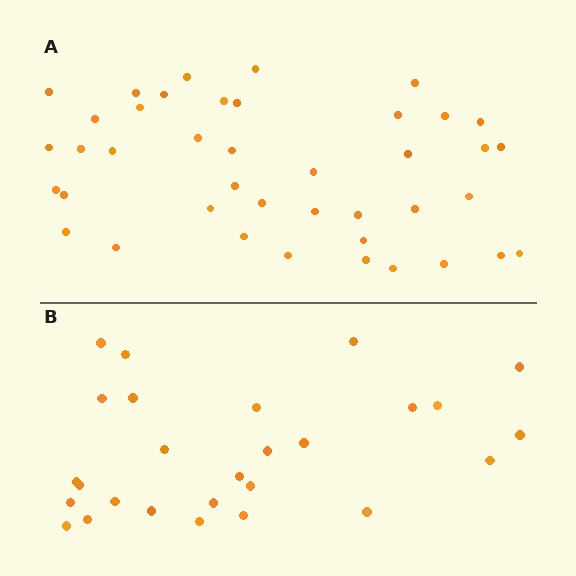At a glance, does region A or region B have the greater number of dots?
Region A (the top region) has more dots.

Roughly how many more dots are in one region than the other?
Region A has approximately 15 more dots than region B.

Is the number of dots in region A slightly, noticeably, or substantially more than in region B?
Region A has substantially more. The ratio is roughly 1.5 to 1.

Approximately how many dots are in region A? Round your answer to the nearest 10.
About 40 dots. (The exact count is 41, which rounds to 40.)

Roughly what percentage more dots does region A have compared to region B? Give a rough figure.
About 50% more.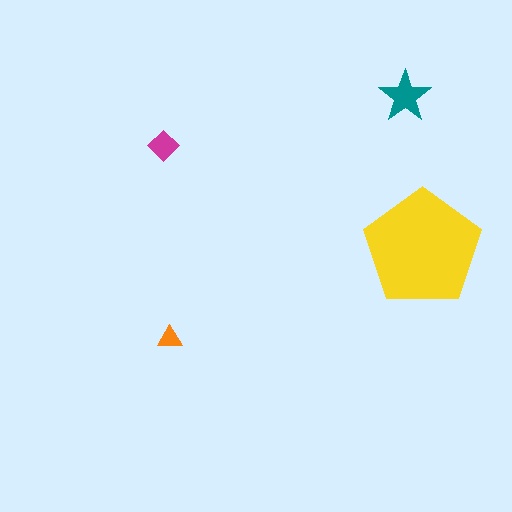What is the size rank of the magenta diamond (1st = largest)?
3rd.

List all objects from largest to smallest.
The yellow pentagon, the teal star, the magenta diamond, the orange triangle.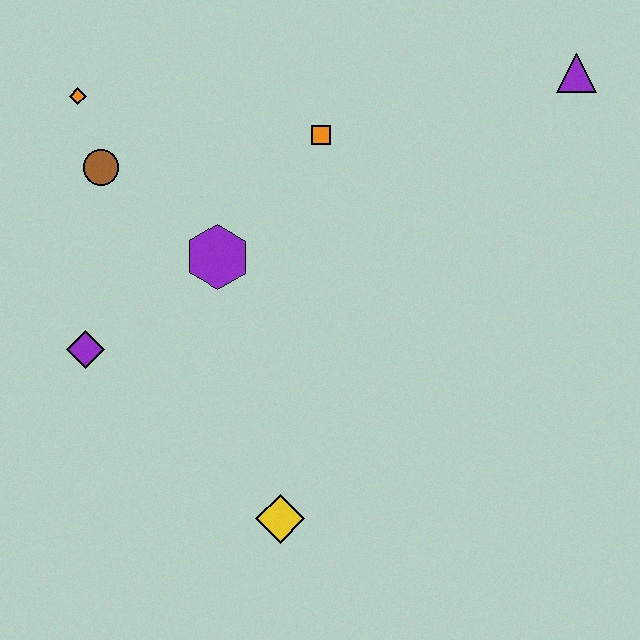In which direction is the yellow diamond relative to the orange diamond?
The yellow diamond is below the orange diamond.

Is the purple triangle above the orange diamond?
Yes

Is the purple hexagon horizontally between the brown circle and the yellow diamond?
Yes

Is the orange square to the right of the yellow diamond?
Yes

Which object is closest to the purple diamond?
The purple hexagon is closest to the purple diamond.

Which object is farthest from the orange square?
The yellow diamond is farthest from the orange square.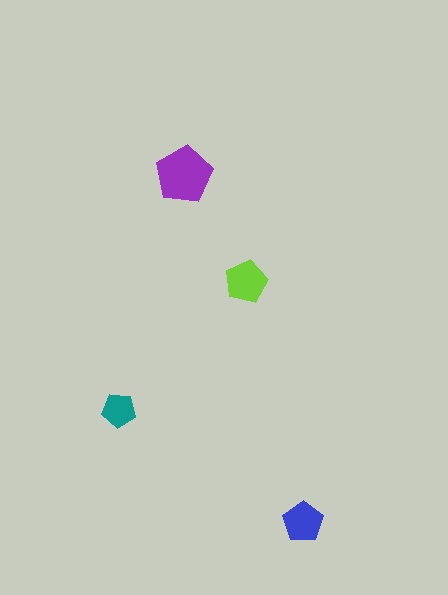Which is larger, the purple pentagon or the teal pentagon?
The purple one.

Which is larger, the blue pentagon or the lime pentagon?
The lime one.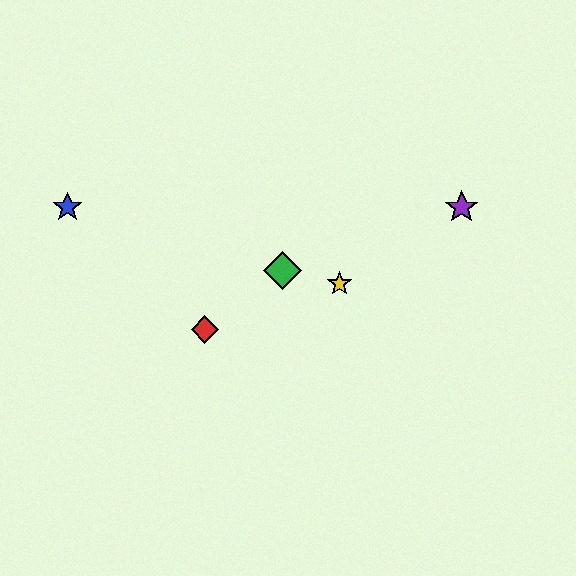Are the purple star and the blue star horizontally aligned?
Yes, both are at y≈207.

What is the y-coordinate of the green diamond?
The green diamond is at y≈271.